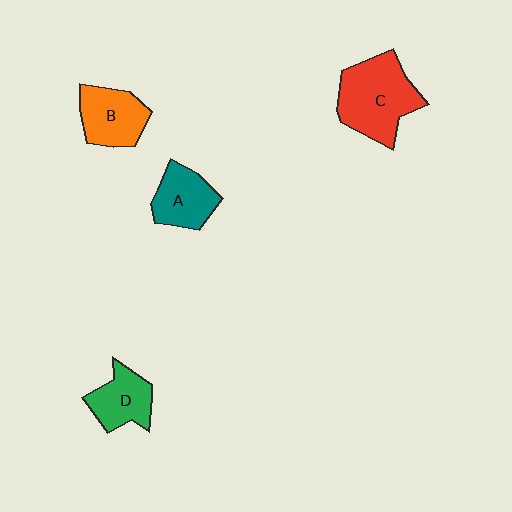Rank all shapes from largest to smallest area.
From largest to smallest: C (red), B (orange), A (teal), D (green).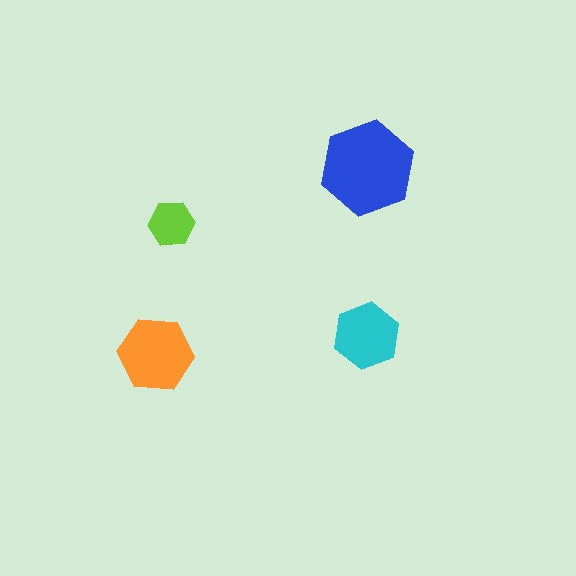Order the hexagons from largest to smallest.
the blue one, the orange one, the cyan one, the lime one.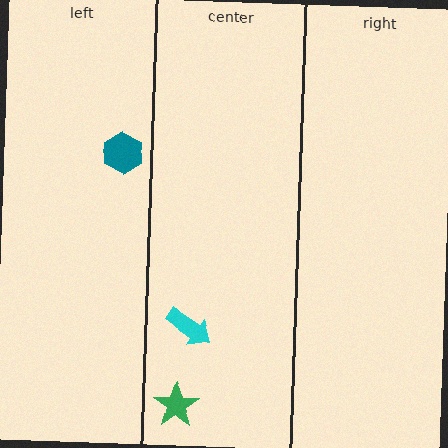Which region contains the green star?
The center region.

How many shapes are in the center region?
2.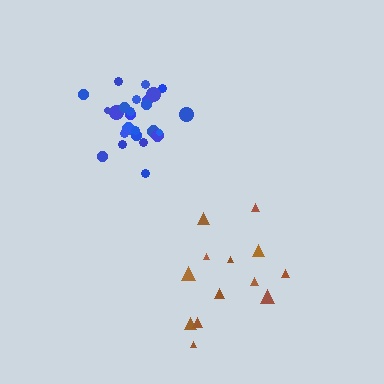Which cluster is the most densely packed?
Blue.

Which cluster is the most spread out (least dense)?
Brown.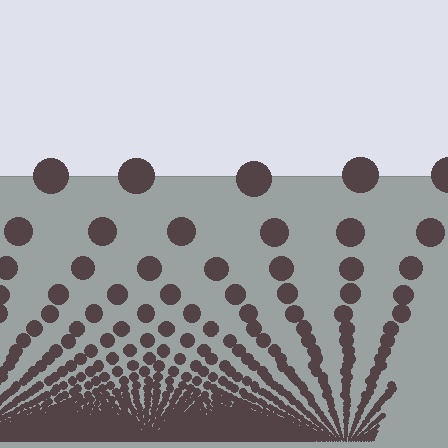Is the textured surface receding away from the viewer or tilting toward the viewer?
The surface appears to tilt toward the viewer. Texture elements get larger and sparser toward the top.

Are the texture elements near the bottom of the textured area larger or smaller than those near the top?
Smaller. The gradient is inverted — elements near the bottom are smaller and denser.